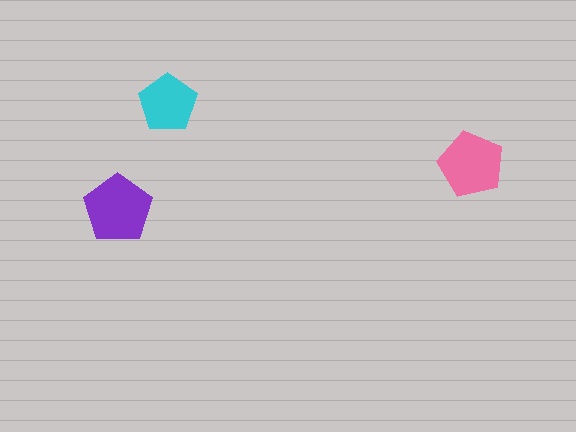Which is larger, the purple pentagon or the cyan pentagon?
The purple one.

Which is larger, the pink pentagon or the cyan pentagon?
The pink one.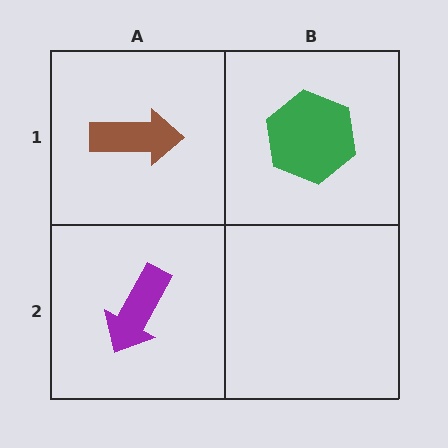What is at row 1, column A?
A brown arrow.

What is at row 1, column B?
A green hexagon.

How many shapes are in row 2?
1 shape.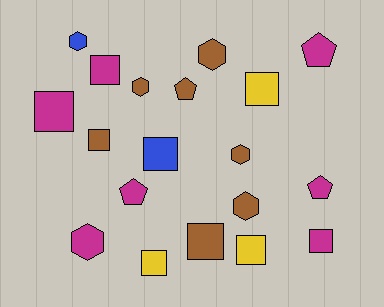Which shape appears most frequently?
Square, with 9 objects.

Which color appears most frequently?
Magenta, with 7 objects.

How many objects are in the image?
There are 19 objects.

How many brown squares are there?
There are 2 brown squares.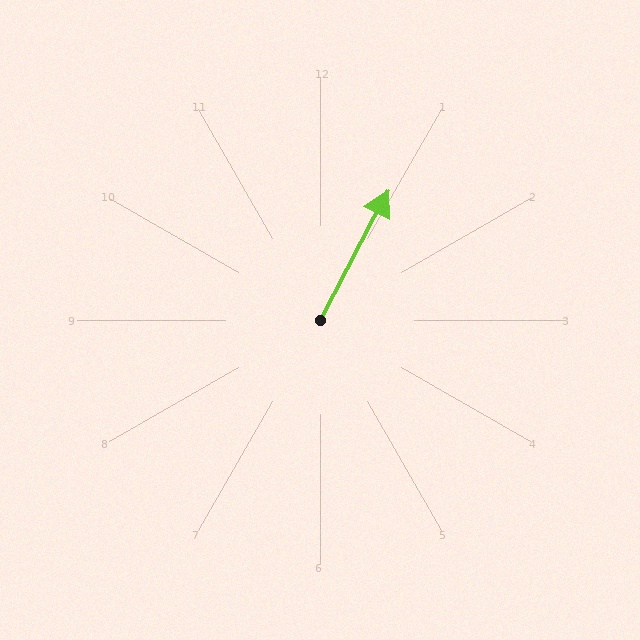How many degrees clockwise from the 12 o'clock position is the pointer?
Approximately 28 degrees.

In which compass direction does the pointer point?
Northeast.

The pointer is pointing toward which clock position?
Roughly 1 o'clock.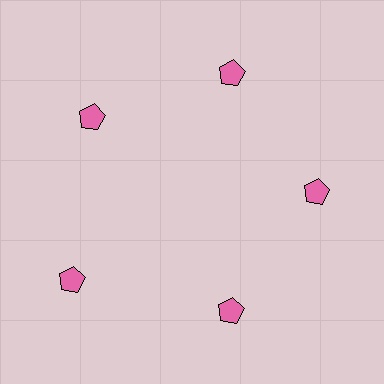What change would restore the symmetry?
The symmetry would be restored by moving it inward, back onto the ring so that all 5 pentagons sit at equal angles and equal distance from the center.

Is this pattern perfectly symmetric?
No. The 5 pink pentagons are arranged in a ring, but one element near the 8 o'clock position is pushed outward from the center, breaking the 5-fold rotational symmetry.